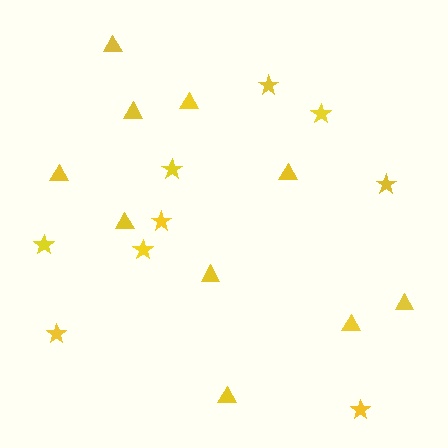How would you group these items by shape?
There are 2 groups: one group of stars (9) and one group of triangles (10).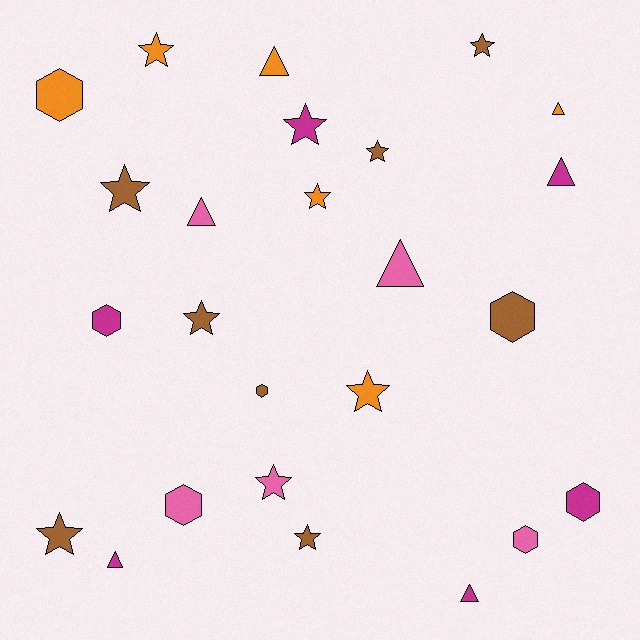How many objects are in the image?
There are 25 objects.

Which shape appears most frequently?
Star, with 11 objects.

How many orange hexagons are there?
There is 1 orange hexagon.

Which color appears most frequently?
Brown, with 8 objects.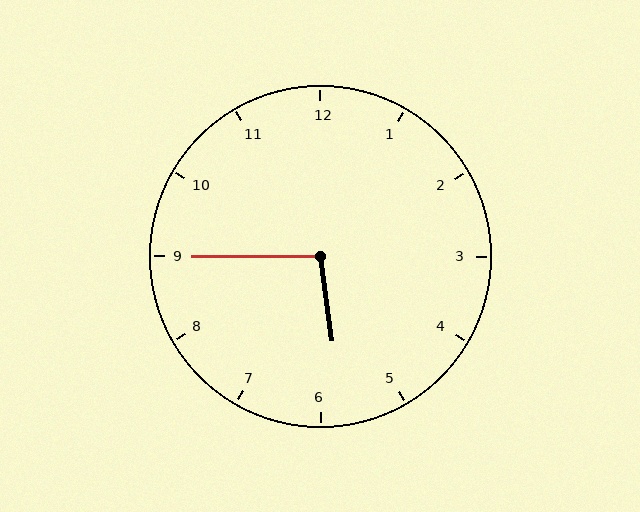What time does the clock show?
5:45.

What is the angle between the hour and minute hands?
Approximately 98 degrees.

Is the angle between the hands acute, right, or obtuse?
It is obtuse.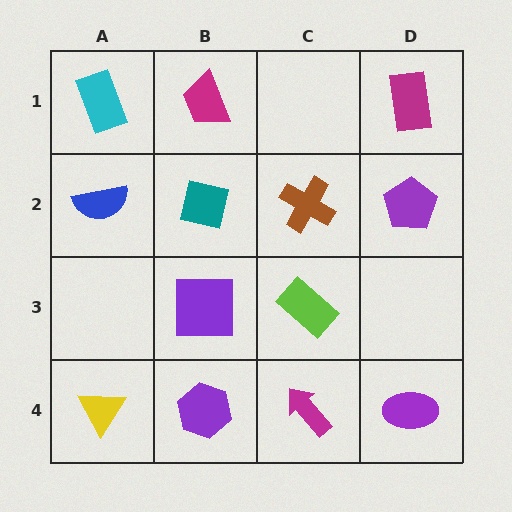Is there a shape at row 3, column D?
No, that cell is empty.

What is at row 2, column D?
A purple pentagon.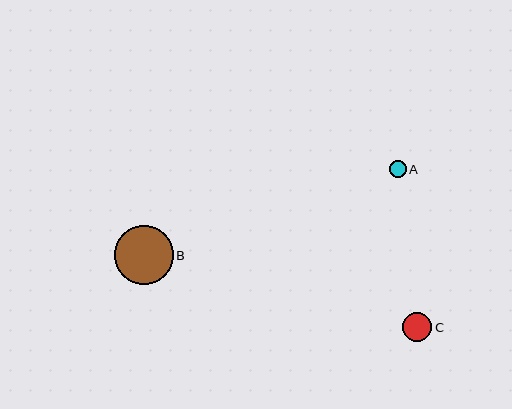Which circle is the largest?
Circle B is the largest with a size of approximately 59 pixels.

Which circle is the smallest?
Circle A is the smallest with a size of approximately 16 pixels.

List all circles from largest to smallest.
From largest to smallest: B, C, A.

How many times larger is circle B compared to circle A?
Circle B is approximately 3.6 times the size of circle A.